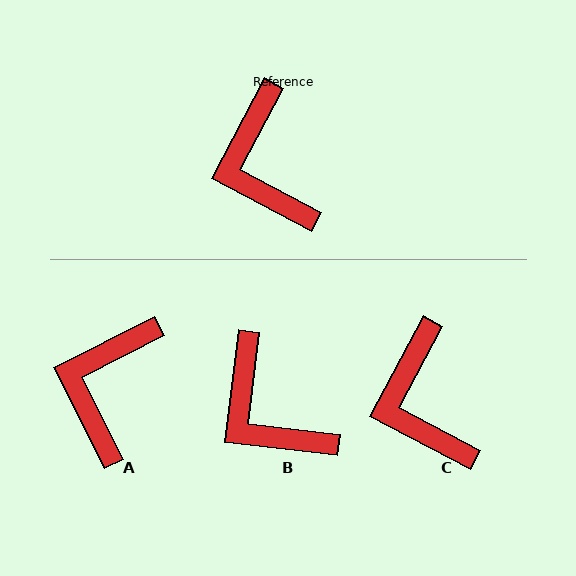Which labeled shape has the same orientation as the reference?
C.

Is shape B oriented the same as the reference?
No, it is off by about 21 degrees.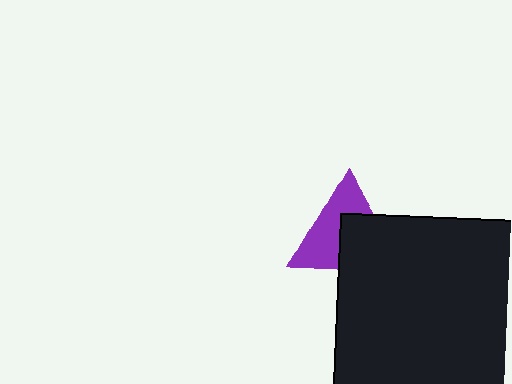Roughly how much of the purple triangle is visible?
About half of it is visible (roughly 54%).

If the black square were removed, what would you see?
You would see the complete purple triangle.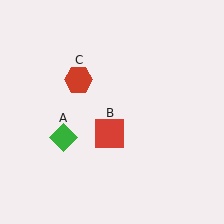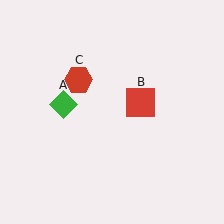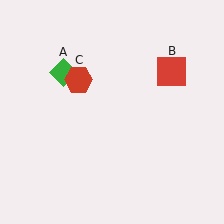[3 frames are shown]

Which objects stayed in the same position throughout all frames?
Red hexagon (object C) remained stationary.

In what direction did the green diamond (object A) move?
The green diamond (object A) moved up.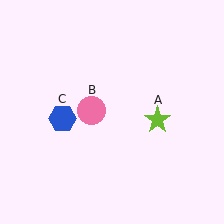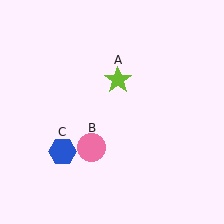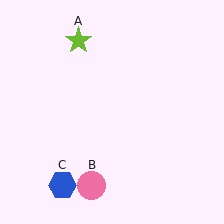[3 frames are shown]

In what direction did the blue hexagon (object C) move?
The blue hexagon (object C) moved down.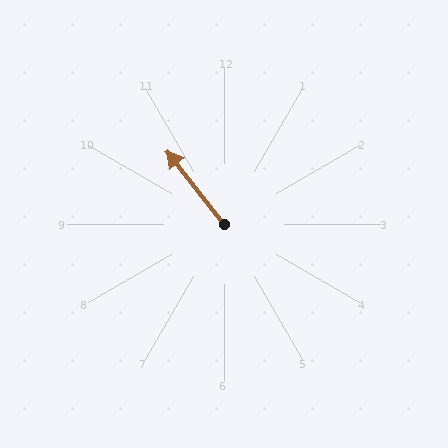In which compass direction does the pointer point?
Northwest.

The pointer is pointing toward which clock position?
Roughly 11 o'clock.